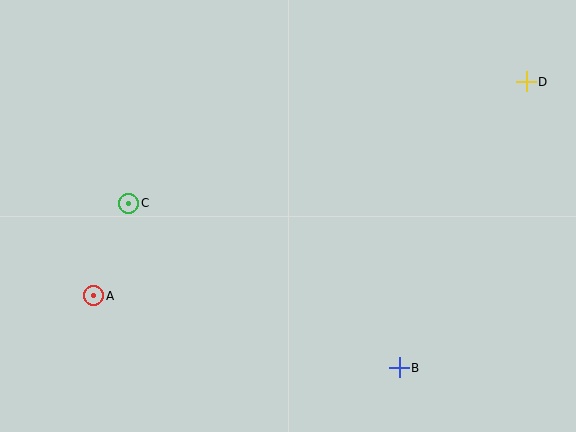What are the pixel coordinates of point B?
Point B is at (399, 368).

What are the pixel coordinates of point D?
Point D is at (526, 82).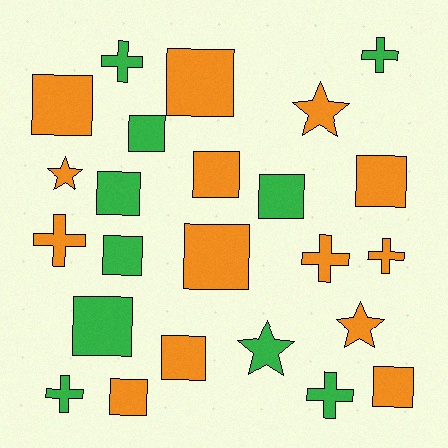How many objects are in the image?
There are 24 objects.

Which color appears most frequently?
Orange, with 14 objects.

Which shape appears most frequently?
Square, with 13 objects.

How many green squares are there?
There are 5 green squares.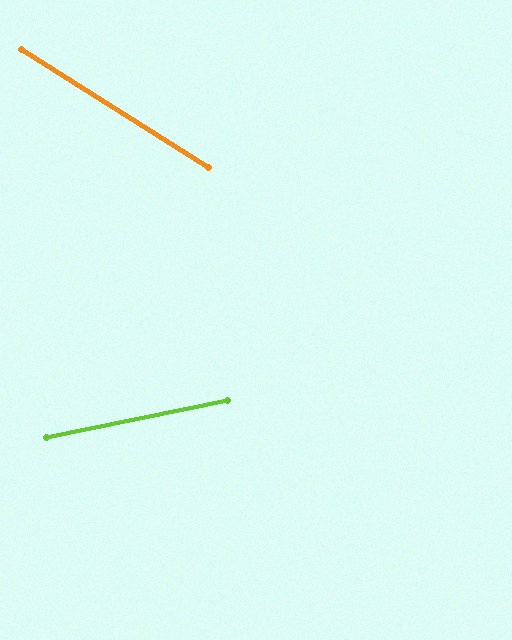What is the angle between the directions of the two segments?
Approximately 44 degrees.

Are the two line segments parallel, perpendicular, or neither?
Neither parallel nor perpendicular — they differ by about 44°.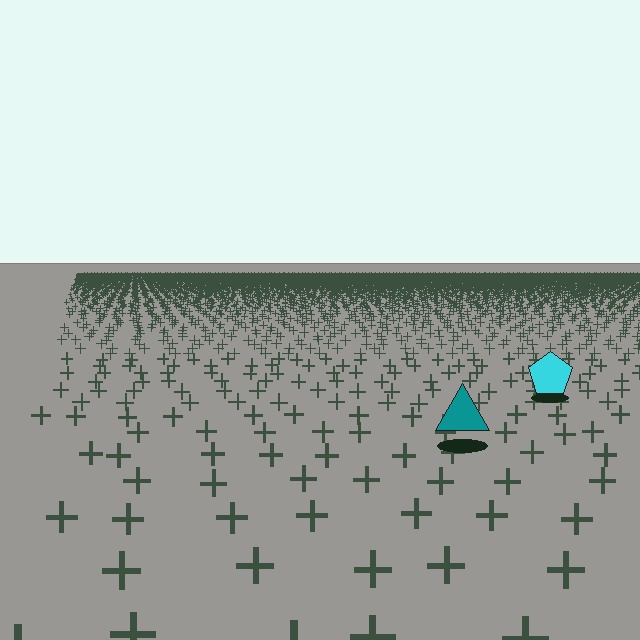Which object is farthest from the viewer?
The cyan pentagon is farthest from the viewer. It appears smaller and the ground texture around it is denser.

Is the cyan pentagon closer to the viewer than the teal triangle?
No. The teal triangle is closer — you can tell from the texture gradient: the ground texture is coarser near it.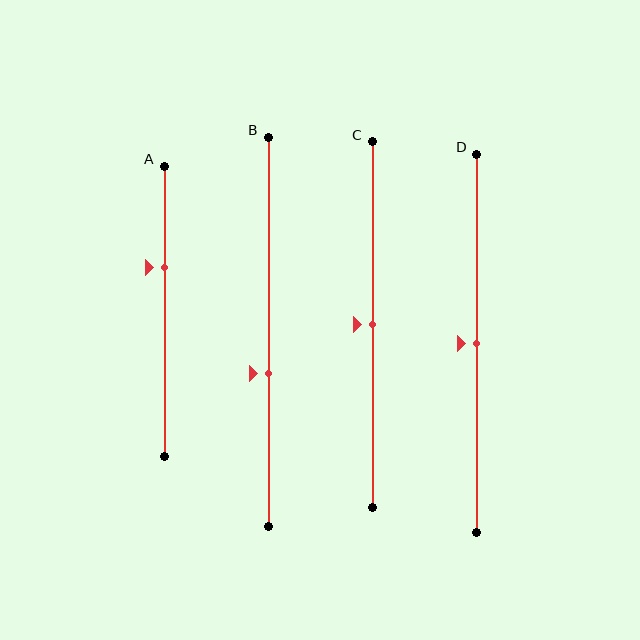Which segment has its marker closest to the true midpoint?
Segment C has its marker closest to the true midpoint.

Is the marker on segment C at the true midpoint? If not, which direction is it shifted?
Yes, the marker on segment C is at the true midpoint.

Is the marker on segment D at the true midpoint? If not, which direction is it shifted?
Yes, the marker on segment D is at the true midpoint.